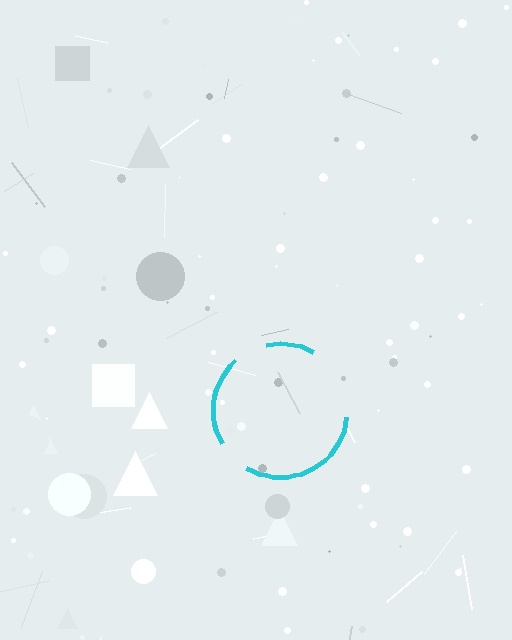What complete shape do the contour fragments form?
The contour fragments form a circle.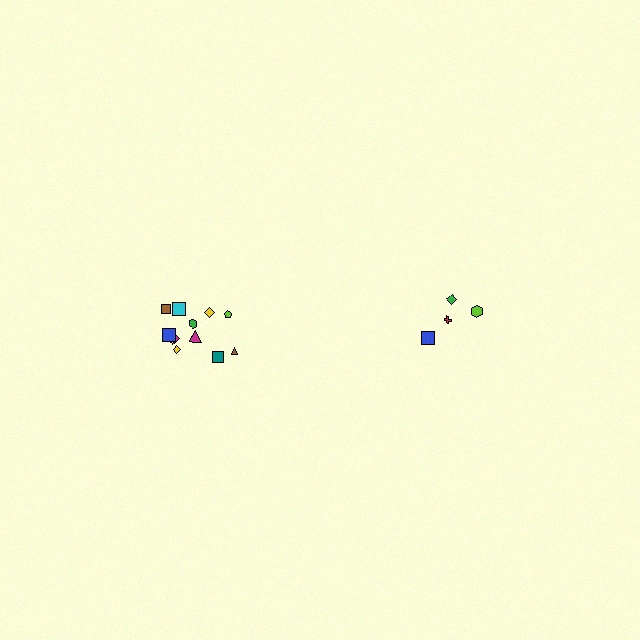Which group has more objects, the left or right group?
The left group.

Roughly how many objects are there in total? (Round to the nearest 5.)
Roughly 15 objects in total.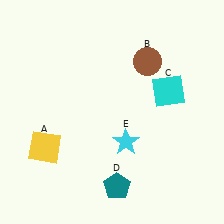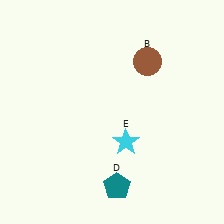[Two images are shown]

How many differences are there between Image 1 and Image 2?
There are 2 differences between the two images.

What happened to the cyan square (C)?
The cyan square (C) was removed in Image 2. It was in the top-right area of Image 1.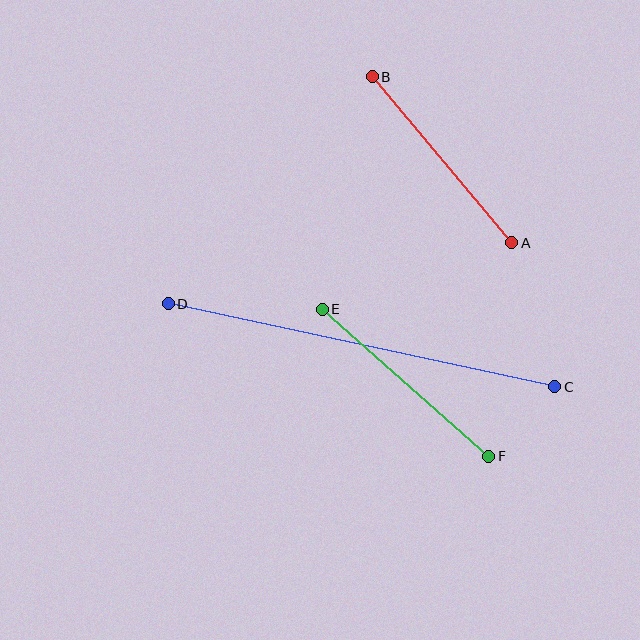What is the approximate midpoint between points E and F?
The midpoint is at approximately (405, 383) pixels.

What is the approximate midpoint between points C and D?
The midpoint is at approximately (361, 345) pixels.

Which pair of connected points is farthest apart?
Points C and D are farthest apart.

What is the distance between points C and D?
The distance is approximately 395 pixels.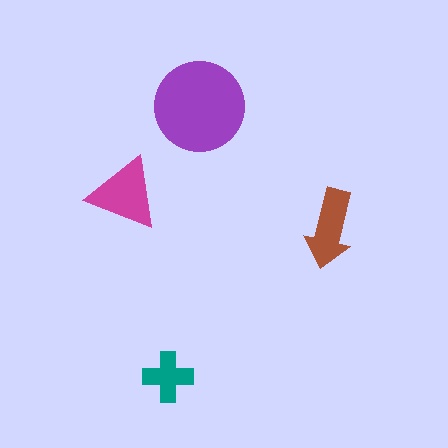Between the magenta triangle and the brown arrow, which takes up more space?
The magenta triangle.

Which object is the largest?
The purple circle.